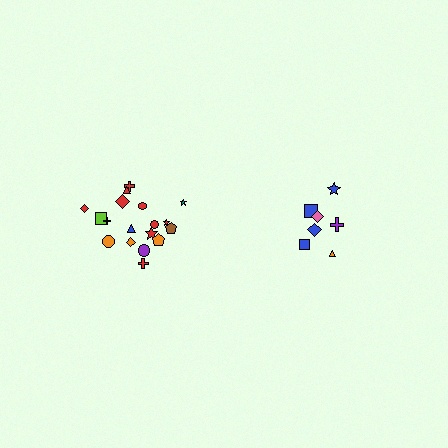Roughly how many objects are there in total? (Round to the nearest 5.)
Roughly 25 objects in total.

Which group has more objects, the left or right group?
The left group.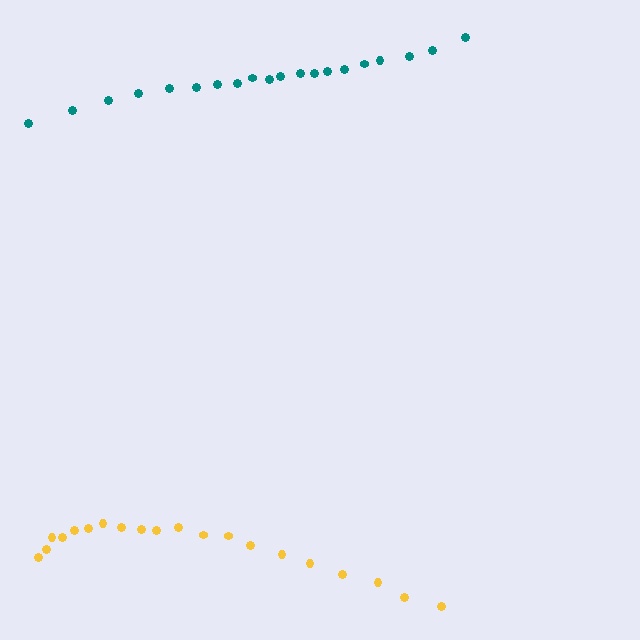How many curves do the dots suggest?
There are 2 distinct paths.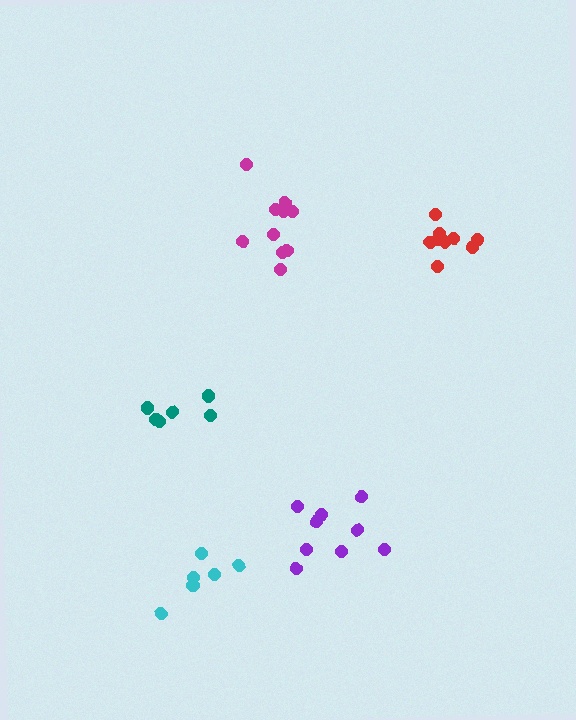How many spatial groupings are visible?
There are 5 spatial groupings.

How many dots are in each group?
Group 1: 9 dots, Group 2: 6 dots, Group 3: 9 dots, Group 4: 10 dots, Group 5: 6 dots (40 total).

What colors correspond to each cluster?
The clusters are colored: red, teal, purple, magenta, cyan.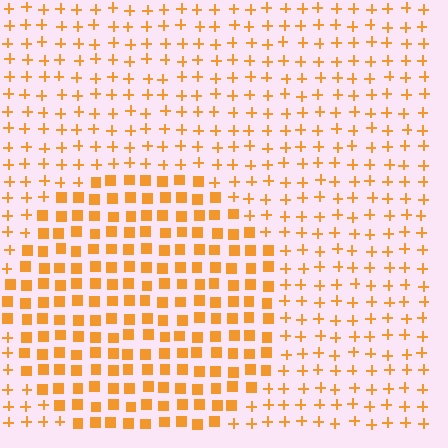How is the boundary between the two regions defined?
The boundary is defined by a change in element shape: squares inside vs. plus signs outside. All elements share the same color and spacing.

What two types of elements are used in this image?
The image uses squares inside the circle region and plus signs outside it.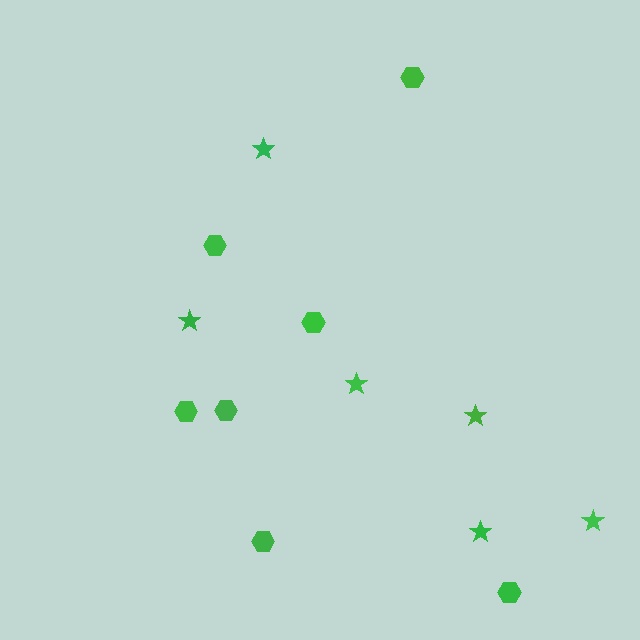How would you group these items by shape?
There are 2 groups: one group of hexagons (7) and one group of stars (6).